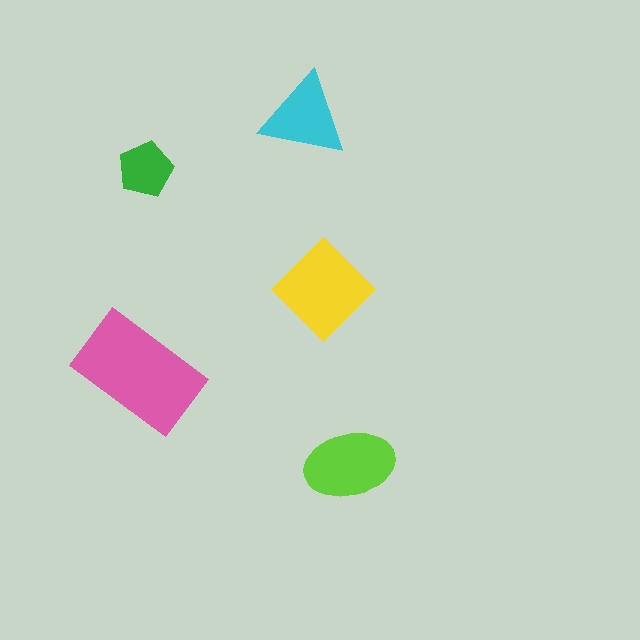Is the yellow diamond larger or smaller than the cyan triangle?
Larger.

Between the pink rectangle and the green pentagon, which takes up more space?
The pink rectangle.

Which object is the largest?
The pink rectangle.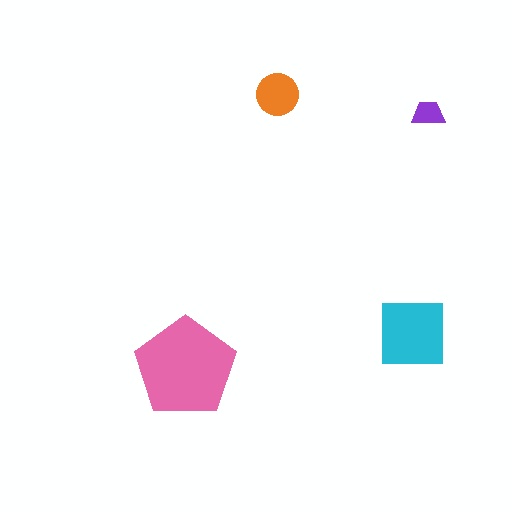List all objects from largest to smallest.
The pink pentagon, the cyan square, the orange circle, the purple trapezoid.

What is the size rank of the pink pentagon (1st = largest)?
1st.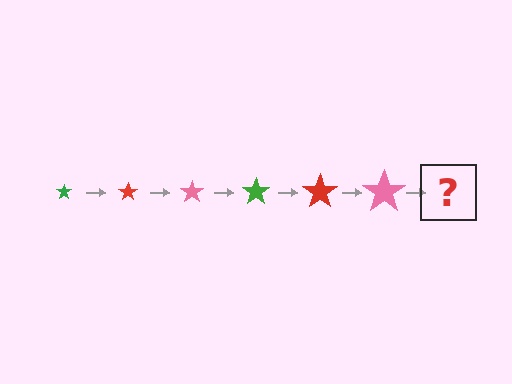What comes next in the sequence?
The next element should be a green star, larger than the previous one.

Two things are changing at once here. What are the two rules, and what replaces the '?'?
The two rules are that the star grows larger each step and the color cycles through green, red, and pink. The '?' should be a green star, larger than the previous one.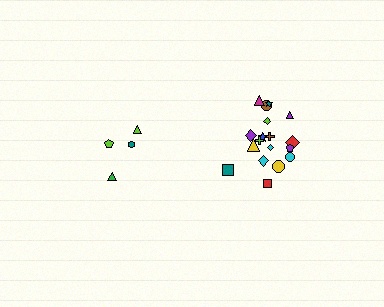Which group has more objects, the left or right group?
The right group.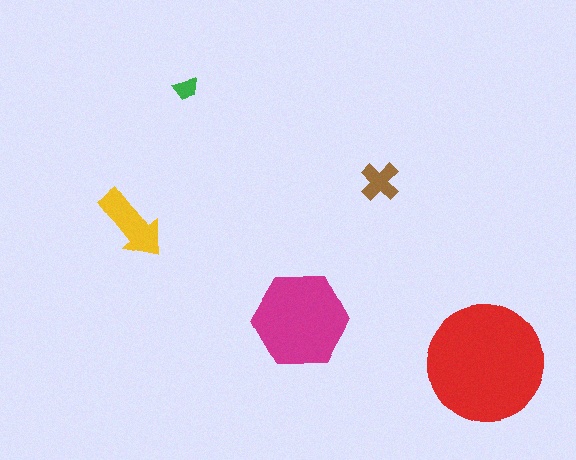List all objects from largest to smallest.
The red circle, the magenta hexagon, the yellow arrow, the brown cross, the green trapezoid.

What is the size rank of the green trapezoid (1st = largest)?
5th.